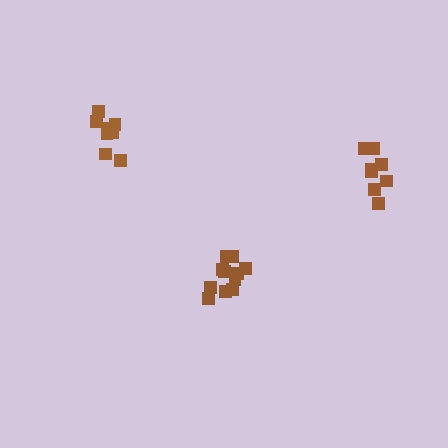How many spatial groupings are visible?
There are 3 spatial groupings.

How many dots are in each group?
Group 1: 10 dots, Group 2: 11 dots, Group 3: 8 dots (29 total).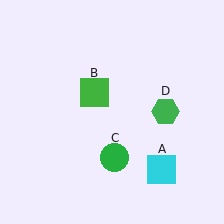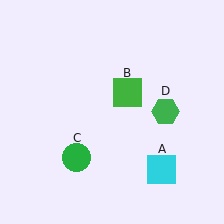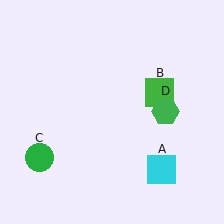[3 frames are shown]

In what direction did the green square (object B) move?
The green square (object B) moved right.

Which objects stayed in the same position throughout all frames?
Cyan square (object A) and green hexagon (object D) remained stationary.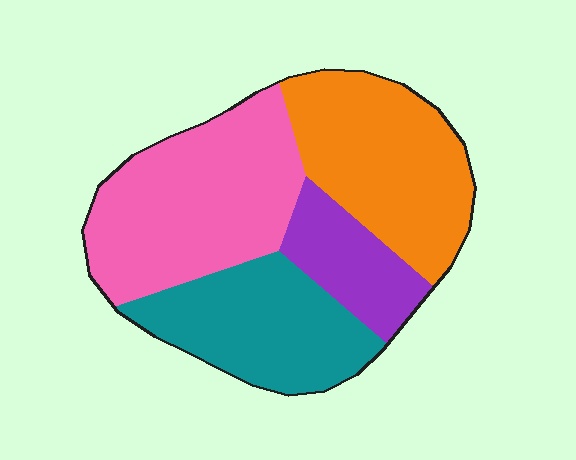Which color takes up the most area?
Pink, at roughly 35%.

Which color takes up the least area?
Purple, at roughly 15%.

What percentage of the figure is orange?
Orange takes up about one quarter (1/4) of the figure.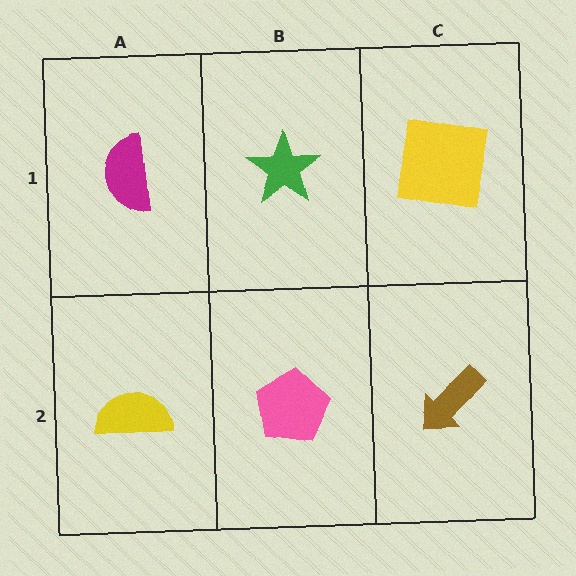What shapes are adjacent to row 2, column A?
A magenta semicircle (row 1, column A), a pink pentagon (row 2, column B).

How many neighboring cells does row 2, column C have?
2.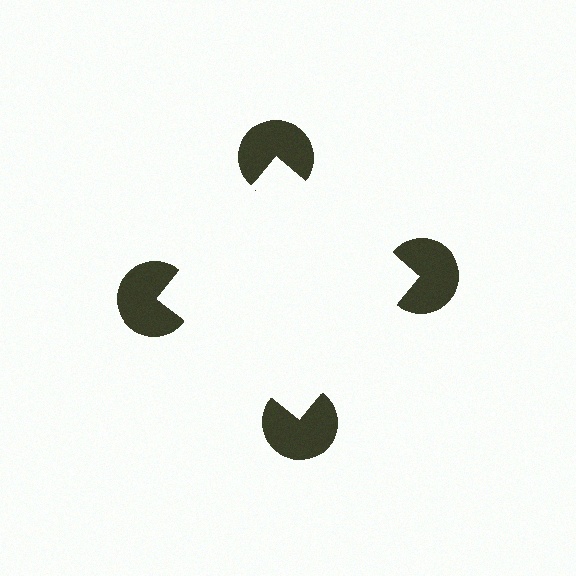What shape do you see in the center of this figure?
An illusory square — its edges are inferred from the aligned wedge cuts in the pac-man discs, not physically drawn.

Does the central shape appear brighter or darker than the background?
It typically appears slightly brighter than the background, even though no actual brightness change is drawn.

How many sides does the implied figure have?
4 sides.